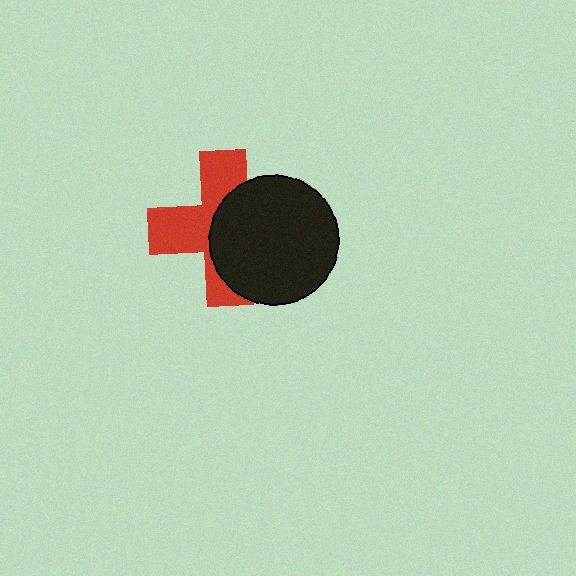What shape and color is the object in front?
The object in front is a black circle.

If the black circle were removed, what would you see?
You would see the complete red cross.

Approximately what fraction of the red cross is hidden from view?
Roughly 50% of the red cross is hidden behind the black circle.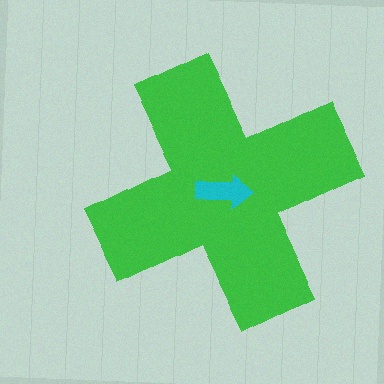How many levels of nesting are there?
2.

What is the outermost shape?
The green cross.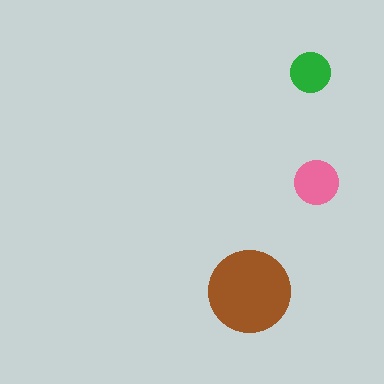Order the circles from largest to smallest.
the brown one, the pink one, the green one.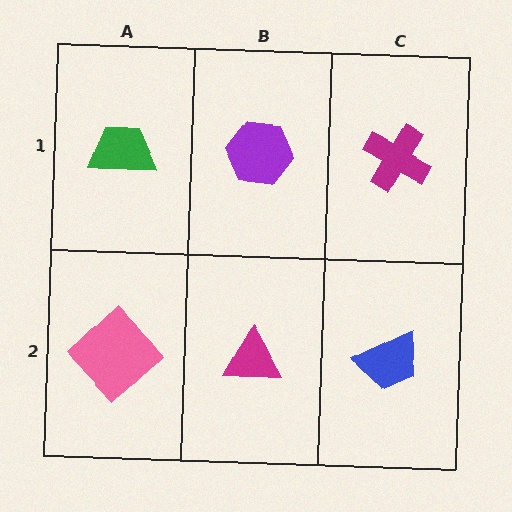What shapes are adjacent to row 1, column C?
A blue trapezoid (row 2, column C), a purple hexagon (row 1, column B).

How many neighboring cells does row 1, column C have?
2.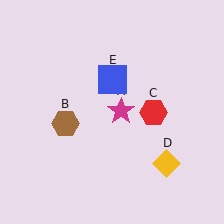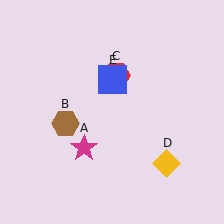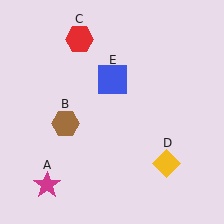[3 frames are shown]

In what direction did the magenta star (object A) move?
The magenta star (object A) moved down and to the left.